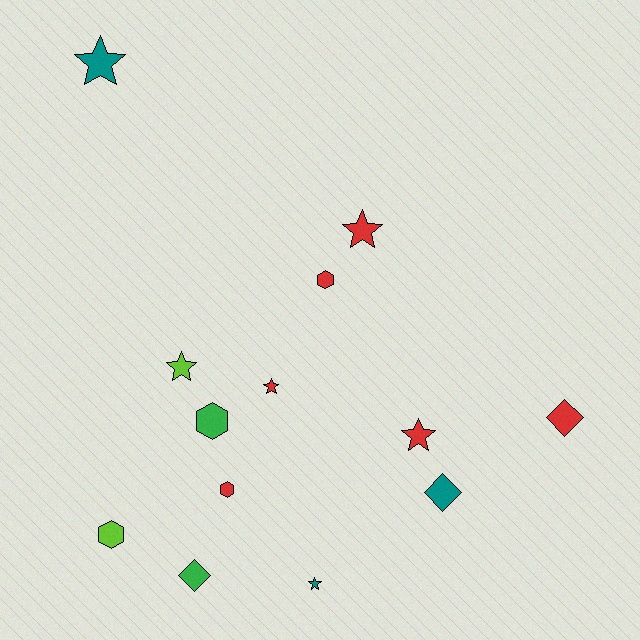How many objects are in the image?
There are 13 objects.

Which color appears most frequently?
Red, with 6 objects.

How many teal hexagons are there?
There are no teal hexagons.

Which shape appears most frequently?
Star, with 6 objects.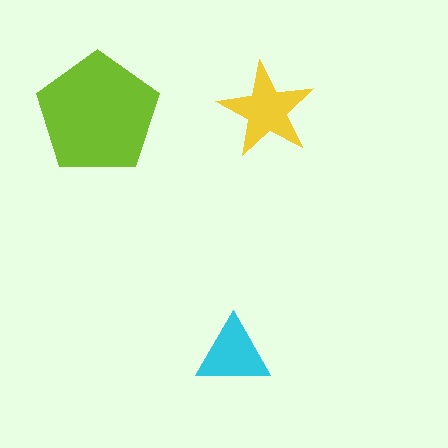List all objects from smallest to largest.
The cyan triangle, the yellow star, the lime pentagon.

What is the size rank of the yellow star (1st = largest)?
2nd.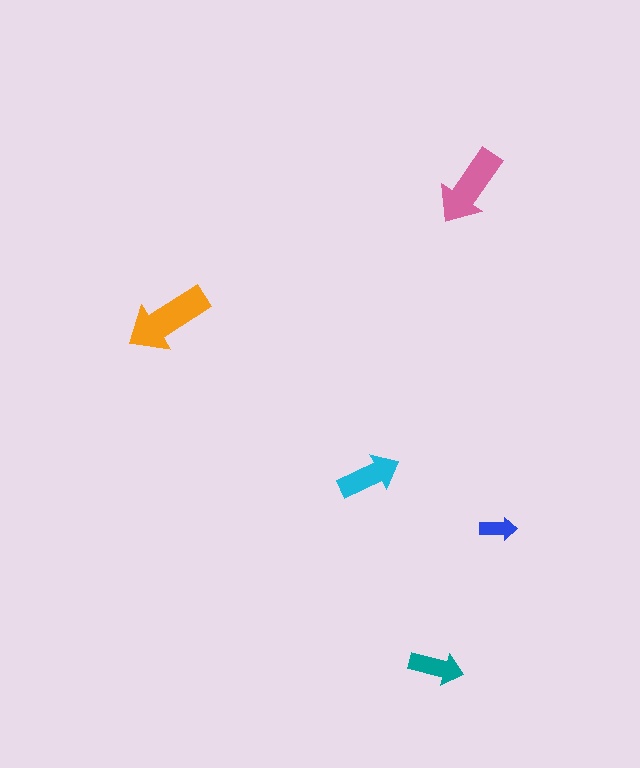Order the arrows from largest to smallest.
the orange one, the pink one, the cyan one, the teal one, the blue one.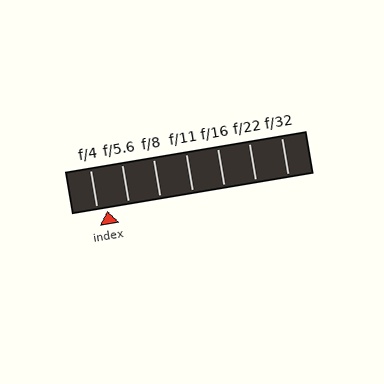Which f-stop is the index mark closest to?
The index mark is closest to f/4.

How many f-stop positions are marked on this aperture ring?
There are 7 f-stop positions marked.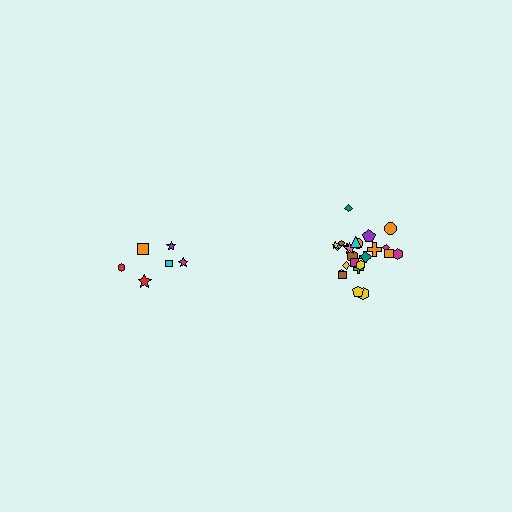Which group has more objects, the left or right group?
The right group.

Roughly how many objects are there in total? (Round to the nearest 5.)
Roughly 30 objects in total.